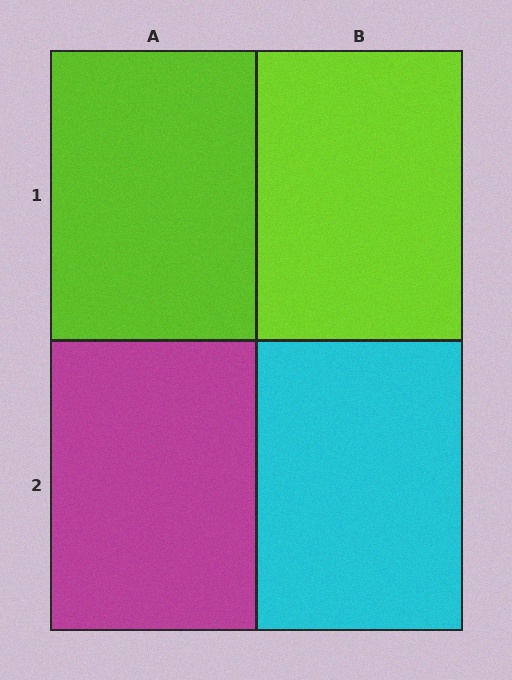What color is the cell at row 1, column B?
Lime.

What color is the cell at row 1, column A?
Lime.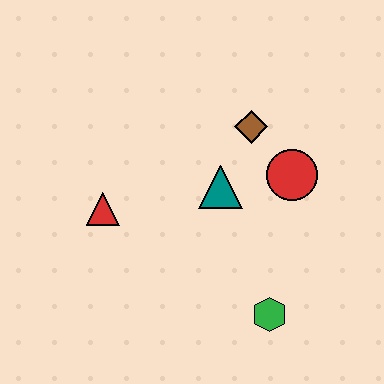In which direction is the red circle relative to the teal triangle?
The red circle is to the right of the teal triangle.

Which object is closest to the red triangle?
The teal triangle is closest to the red triangle.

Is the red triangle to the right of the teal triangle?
No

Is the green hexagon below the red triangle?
Yes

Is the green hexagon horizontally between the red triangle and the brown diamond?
No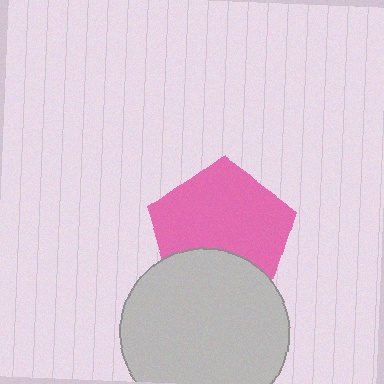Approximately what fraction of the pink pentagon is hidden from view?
Roughly 30% of the pink pentagon is hidden behind the light gray circle.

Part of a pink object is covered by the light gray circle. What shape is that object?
It is a pentagon.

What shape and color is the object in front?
The object in front is a light gray circle.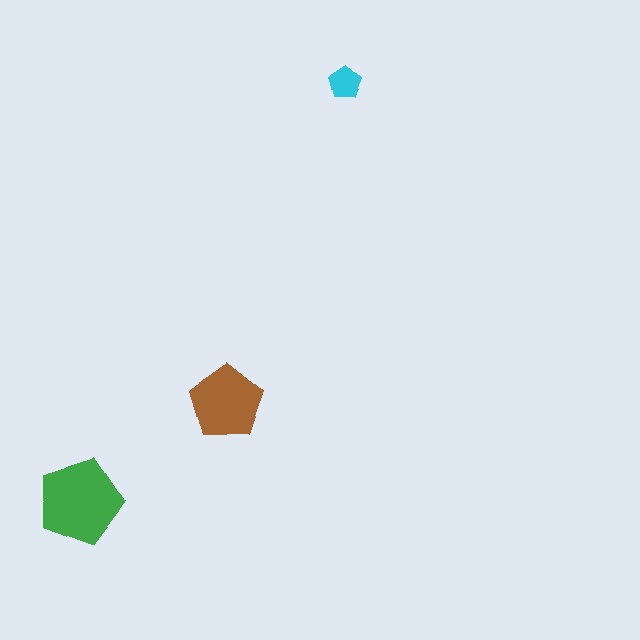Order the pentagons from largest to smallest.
the green one, the brown one, the cyan one.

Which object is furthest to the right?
The cyan pentagon is rightmost.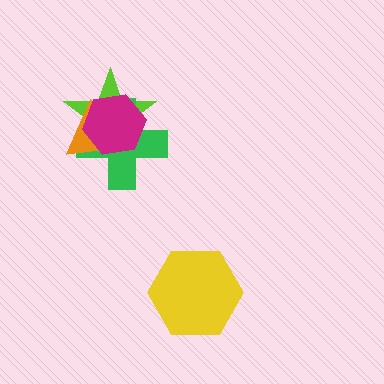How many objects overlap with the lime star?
3 objects overlap with the lime star.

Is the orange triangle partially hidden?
Yes, it is partially covered by another shape.